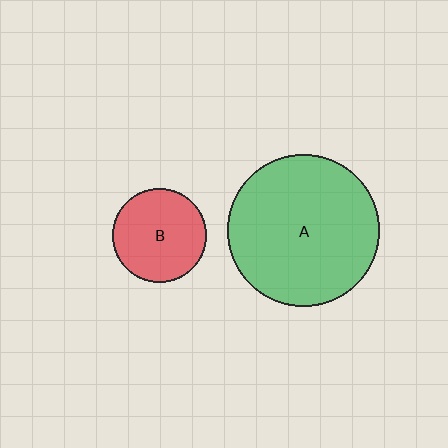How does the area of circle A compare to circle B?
Approximately 2.6 times.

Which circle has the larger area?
Circle A (green).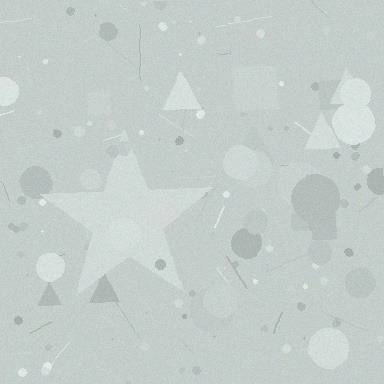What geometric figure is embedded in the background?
A star is embedded in the background.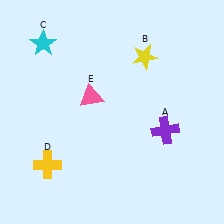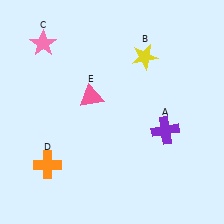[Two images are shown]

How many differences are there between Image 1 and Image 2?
There are 2 differences between the two images.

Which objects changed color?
C changed from cyan to pink. D changed from yellow to orange.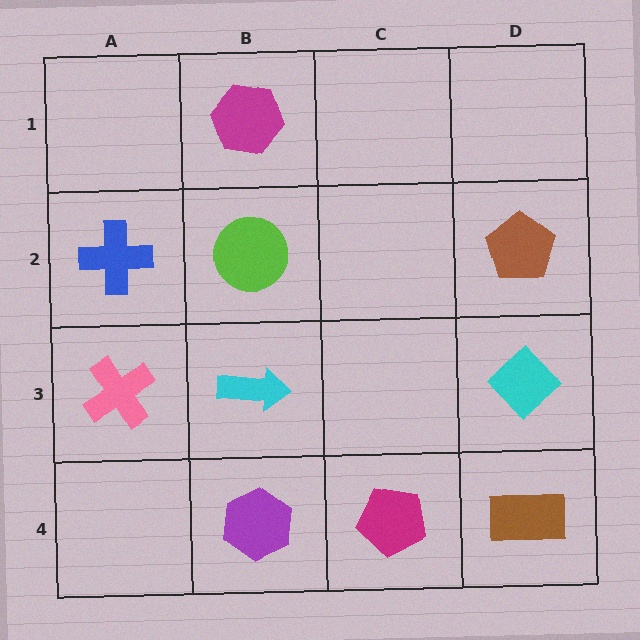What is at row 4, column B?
A purple hexagon.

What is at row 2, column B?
A lime circle.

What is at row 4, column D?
A brown rectangle.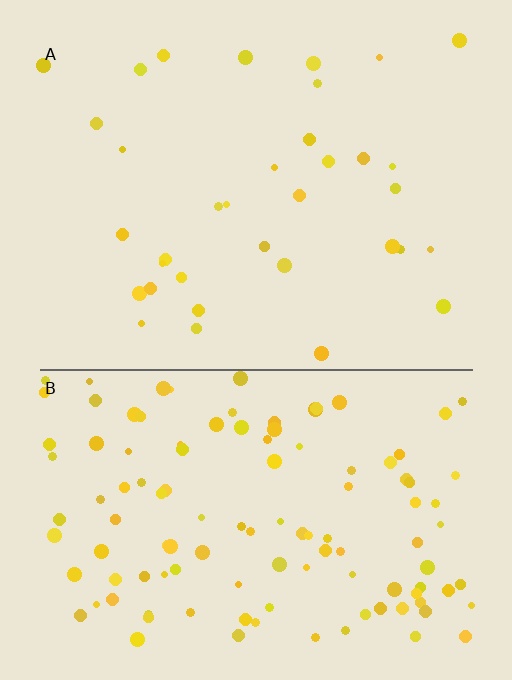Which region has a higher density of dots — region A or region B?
B (the bottom).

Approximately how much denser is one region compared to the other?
Approximately 3.3× — region B over region A.